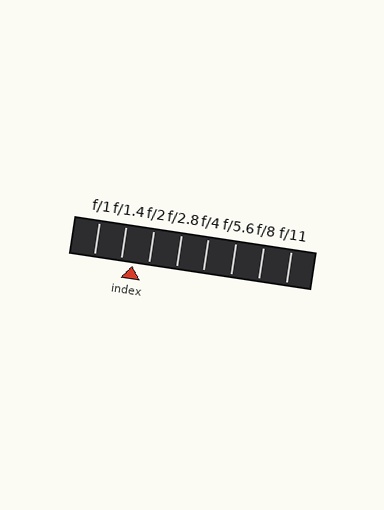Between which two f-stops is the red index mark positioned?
The index mark is between f/1.4 and f/2.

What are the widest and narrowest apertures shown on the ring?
The widest aperture shown is f/1 and the narrowest is f/11.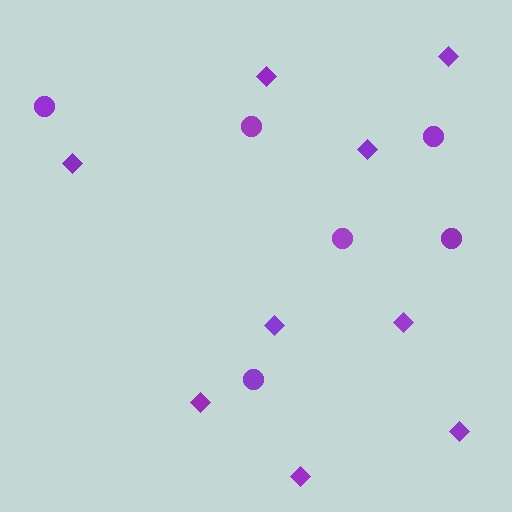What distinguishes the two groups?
There are 2 groups: one group of circles (6) and one group of diamonds (9).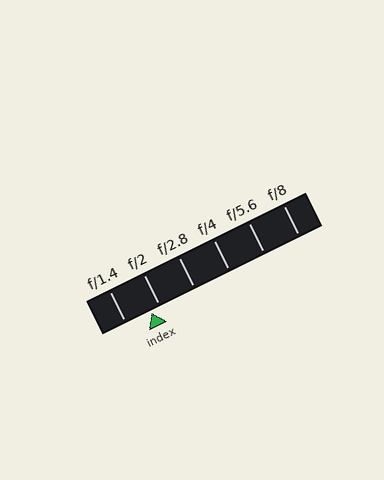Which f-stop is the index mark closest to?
The index mark is closest to f/2.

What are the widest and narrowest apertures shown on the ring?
The widest aperture shown is f/1.4 and the narrowest is f/8.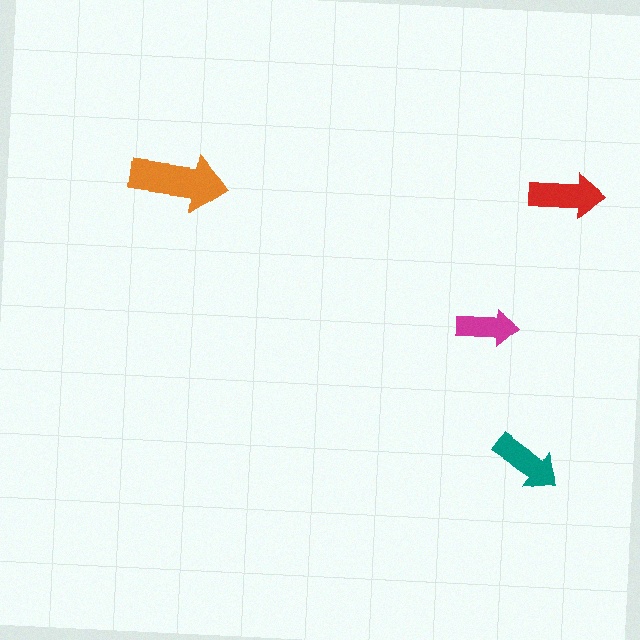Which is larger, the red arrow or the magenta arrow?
The red one.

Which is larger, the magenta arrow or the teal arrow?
The teal one.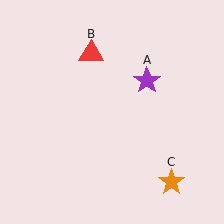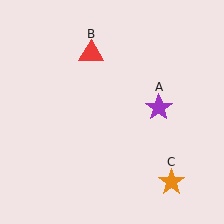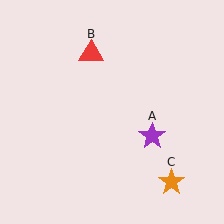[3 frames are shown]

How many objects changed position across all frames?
1 object changed position: purple star (object A).